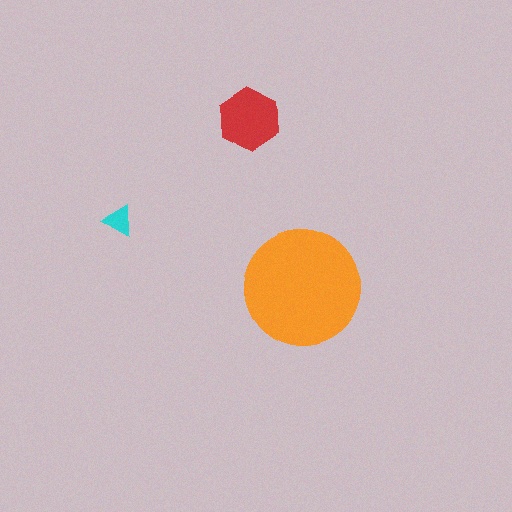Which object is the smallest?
The cyan triangle.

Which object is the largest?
The orange circle.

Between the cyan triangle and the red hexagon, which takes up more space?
The red hexagon.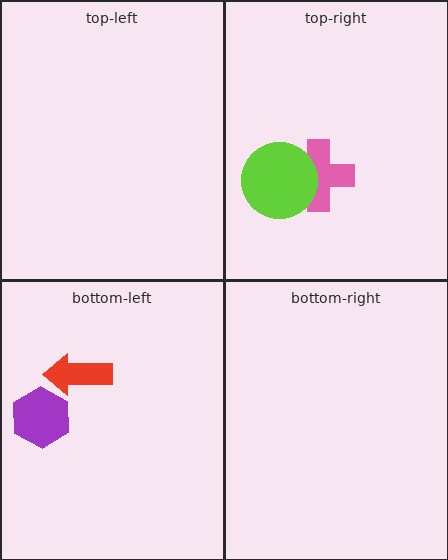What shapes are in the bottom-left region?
The red arrow, the purple hexagon.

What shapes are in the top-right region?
The pink cross, the lime circle.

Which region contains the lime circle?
The top-right region.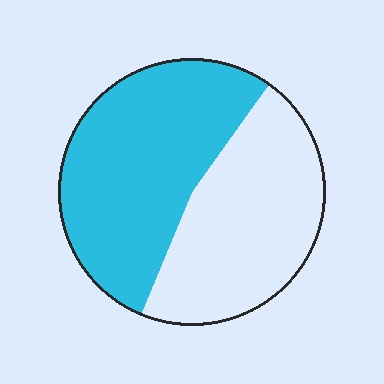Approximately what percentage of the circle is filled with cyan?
Approximately 55%.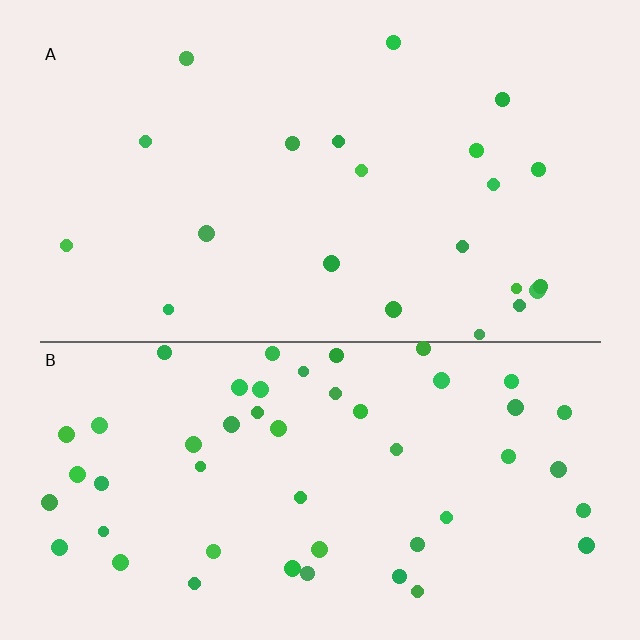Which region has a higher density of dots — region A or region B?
B (the bottom).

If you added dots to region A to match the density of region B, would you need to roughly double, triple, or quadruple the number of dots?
Approximately double.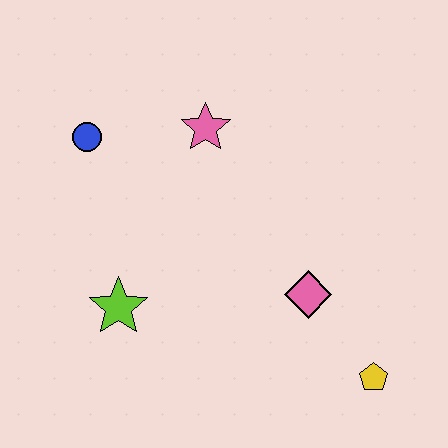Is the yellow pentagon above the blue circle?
No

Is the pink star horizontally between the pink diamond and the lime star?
Yes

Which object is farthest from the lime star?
The yellow pentagon is farthest from the lime star.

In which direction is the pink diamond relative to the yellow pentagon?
The pink diamond is above the yellow pentagon.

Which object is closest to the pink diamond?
The yellow pentagon is closest to the pink diamond.